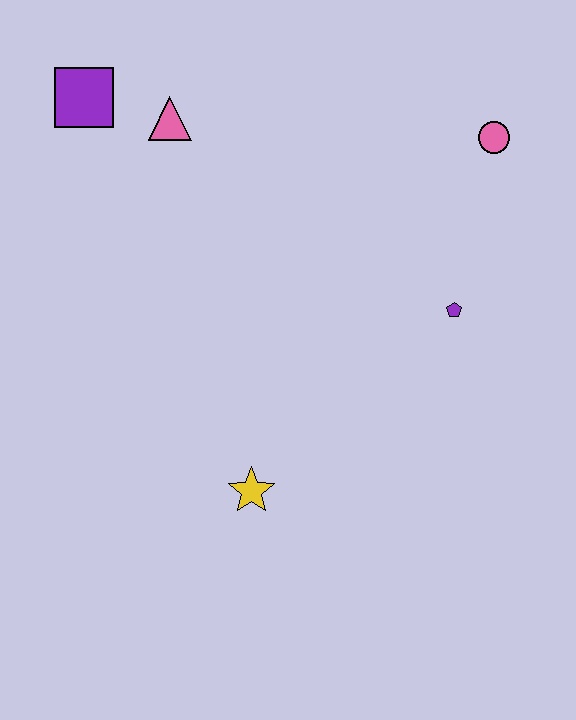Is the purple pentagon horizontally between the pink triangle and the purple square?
No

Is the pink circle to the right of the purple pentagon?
Yes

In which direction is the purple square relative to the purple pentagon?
The purple square is to the left of the purple pentagon.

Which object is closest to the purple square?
The pink triangle is closest to the purple square.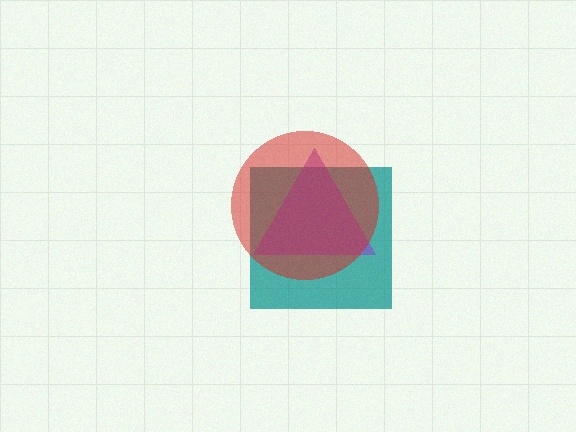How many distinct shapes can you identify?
There are 3 distinct shapes: a teal square, a purple triangle, a red circle.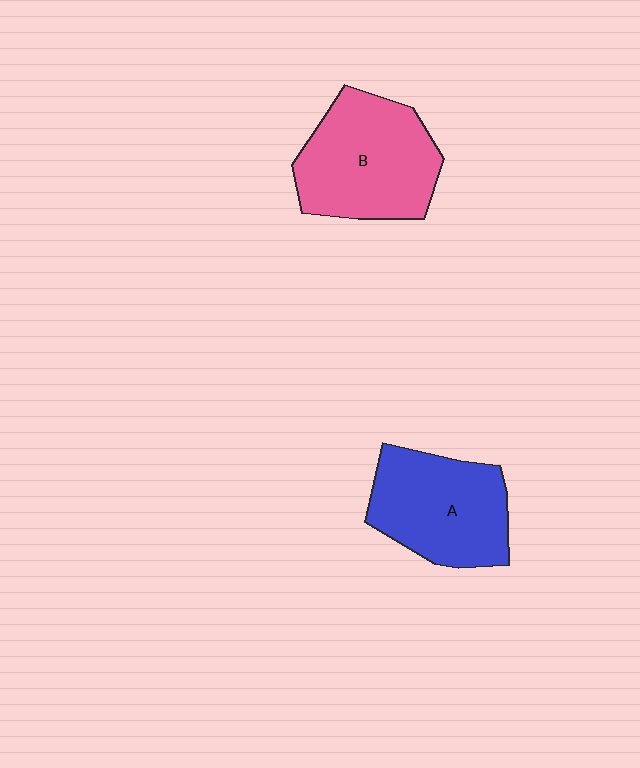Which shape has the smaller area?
Shape A (blue).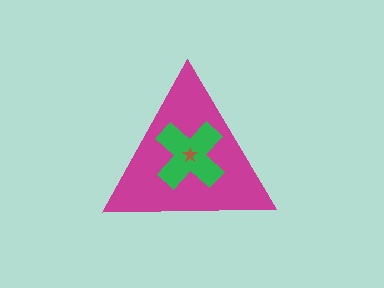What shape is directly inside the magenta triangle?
The green cross.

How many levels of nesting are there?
3.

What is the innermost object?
The brown star.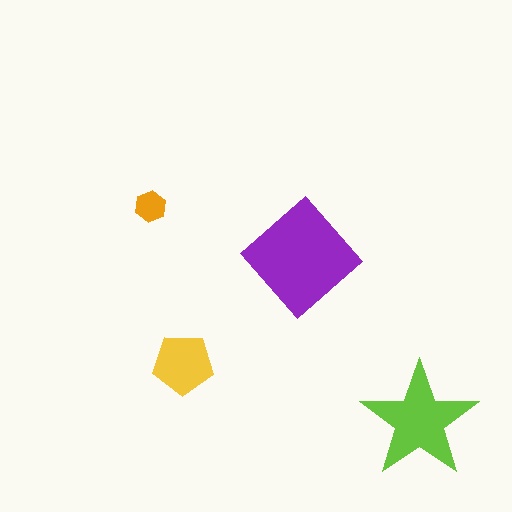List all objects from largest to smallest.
The purple diamond, the lime star, the yellow pentagon, the orange hexagon.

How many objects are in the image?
There are 4 objects in the image.